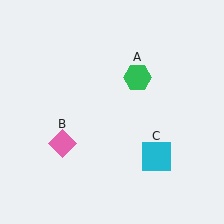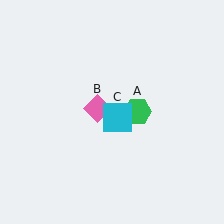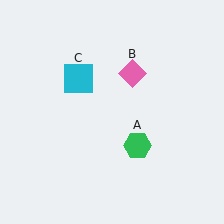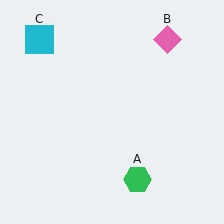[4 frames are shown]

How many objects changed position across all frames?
3 objects changed position: green hexagon (object A), pink diamond (object B), cyan square (object C).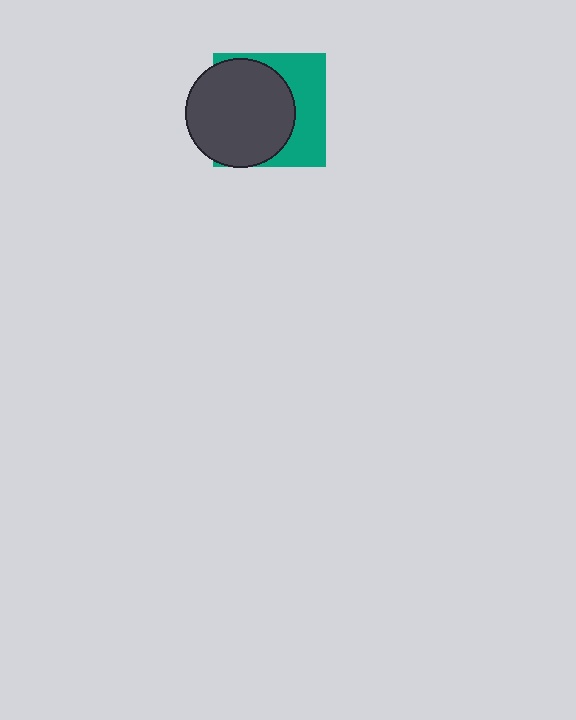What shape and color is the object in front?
The object in front is a dark gray circle.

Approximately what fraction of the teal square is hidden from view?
Roughly 60% of the teal square is hidden behind the dark gray circle.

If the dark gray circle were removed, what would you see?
You would see the complete teal square.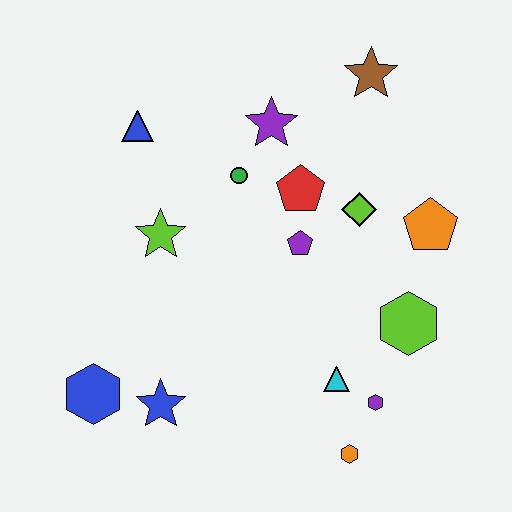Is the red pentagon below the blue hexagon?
No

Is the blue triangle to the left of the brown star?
Yes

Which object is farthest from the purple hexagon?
The blue triangle is farthest from the purple hexagon.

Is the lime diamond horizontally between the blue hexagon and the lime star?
No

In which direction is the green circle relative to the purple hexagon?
The green circle is above the purple hexagon.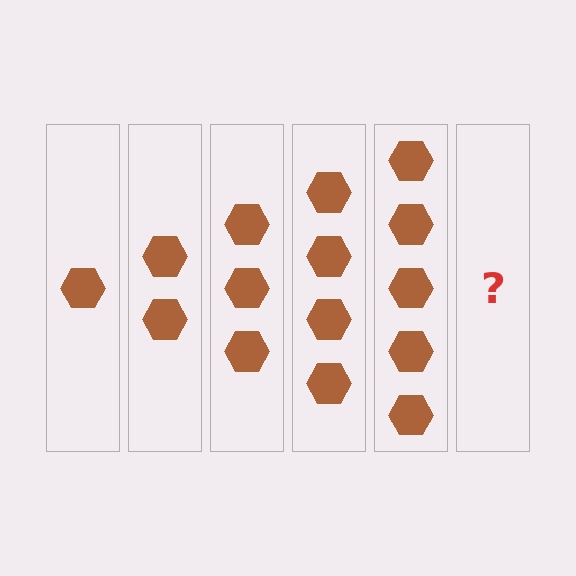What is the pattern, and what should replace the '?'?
The pattern is that each step adds one more hexagon. The '?' should be 6 hexagons.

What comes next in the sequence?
The next element should be 6 hexagons.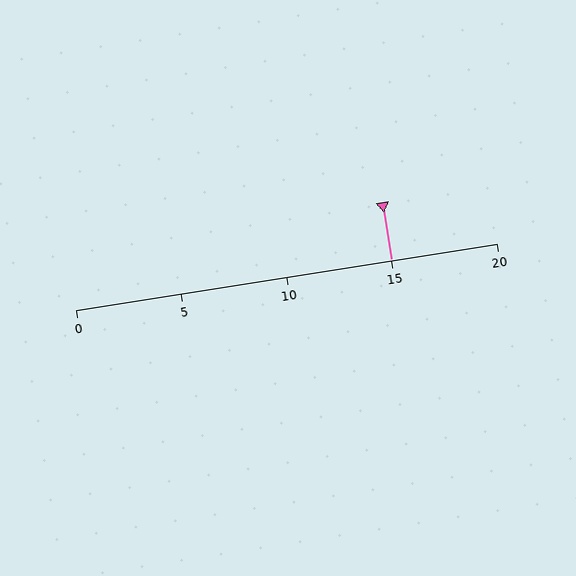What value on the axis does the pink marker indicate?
The marker indicates approximately 15.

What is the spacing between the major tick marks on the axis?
The major ticks are spaced 5 apart.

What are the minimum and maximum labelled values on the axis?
The axis runs from 0 to 20.